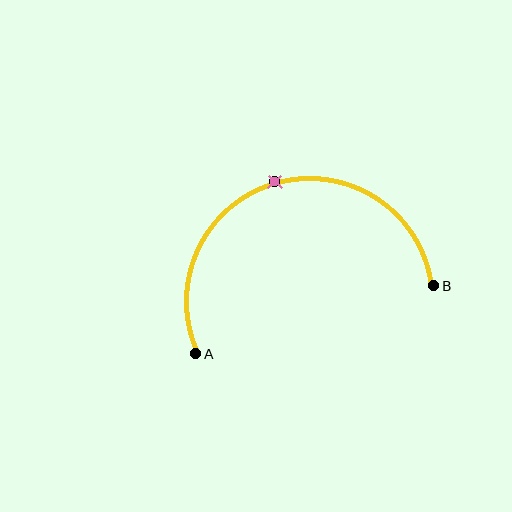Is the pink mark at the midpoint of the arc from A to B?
Yes. The pink mark lies on the arc at equal arc-length from both A and B — it is the arc midpoint.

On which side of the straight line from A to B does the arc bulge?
The arc bulges above the straight line connecting A and B.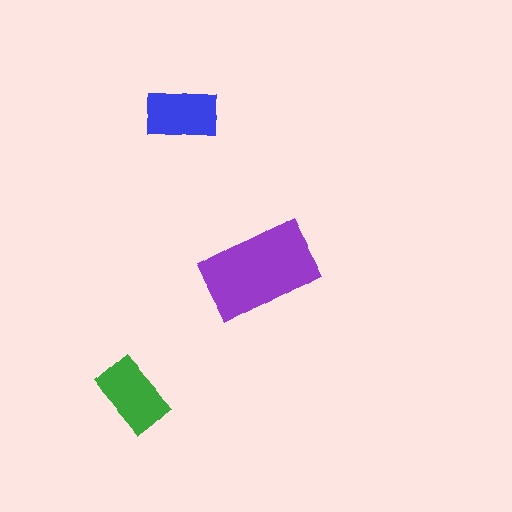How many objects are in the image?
There are 3 objects in the image.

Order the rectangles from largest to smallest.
the purple one, the green one, the blue one.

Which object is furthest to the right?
The purple rectangle is rightmost.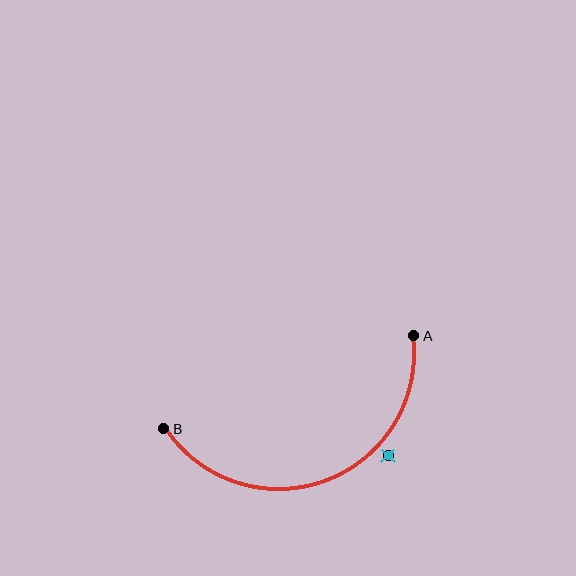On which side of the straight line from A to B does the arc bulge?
The arc bulges below the straight line connecting A and B.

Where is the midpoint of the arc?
The arc midpoint is the point on the curve farthest from the straight line joining A and B. It sits below that line.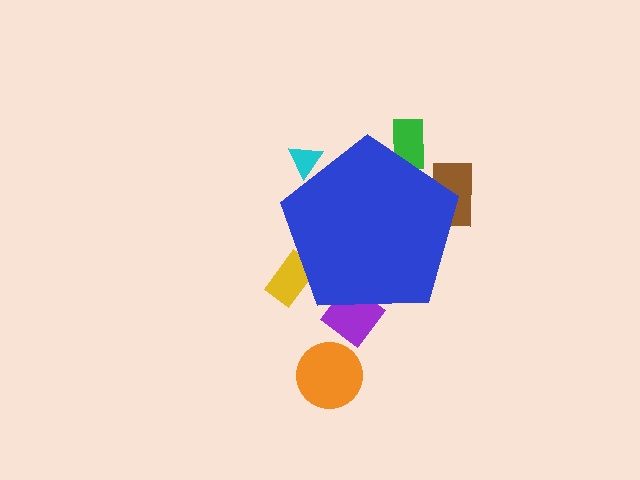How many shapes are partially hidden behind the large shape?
5 shapes are partially hidden.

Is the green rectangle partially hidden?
Yes, the green rectangle is partially hidden behind the blue pentagon.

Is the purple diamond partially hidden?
Yes, the purple diamond is partially hidden behind the blue pentagon.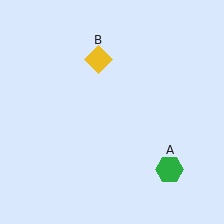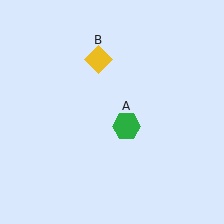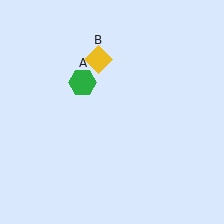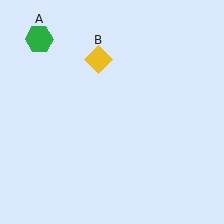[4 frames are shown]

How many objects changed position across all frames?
1 object changed position: green hexagon (object A).